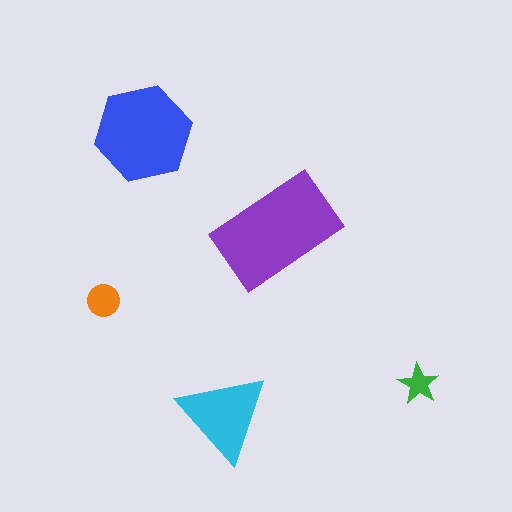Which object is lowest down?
The cyan triangle is bottommost.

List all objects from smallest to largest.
The green star, the orange circle, the cyan triangle, the blue hexagon, the purple rectangle.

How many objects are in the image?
There are 5 objects in the image.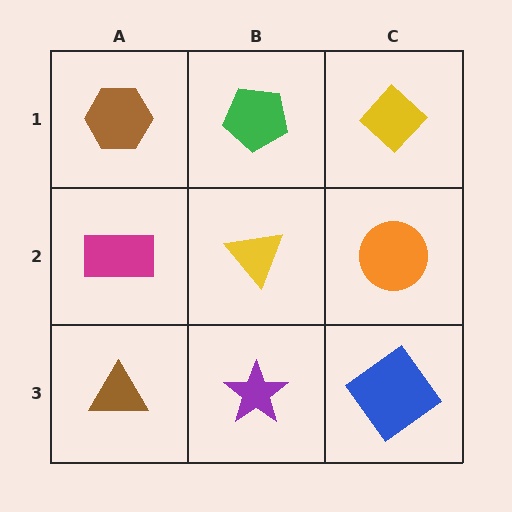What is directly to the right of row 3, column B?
A blue diamond.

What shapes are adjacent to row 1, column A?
A magenta rectangle (row 2, column A), a green pentagon (row 1, column B).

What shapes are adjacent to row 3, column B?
A yellow triangle (row 2, column B), a brown triangle (row 3, column A), a blue diamond (row 3, column C).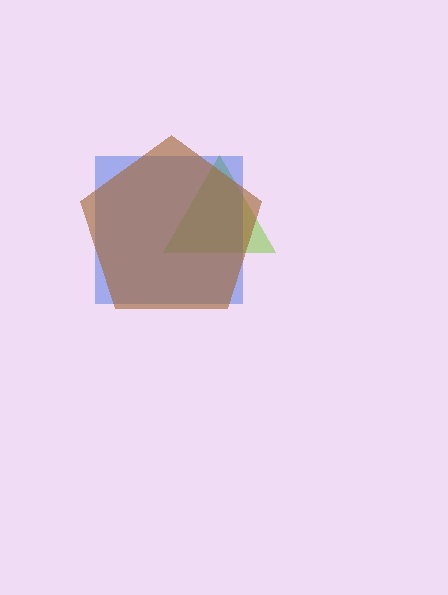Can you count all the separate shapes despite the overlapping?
Yes, there are 3 separate shapes.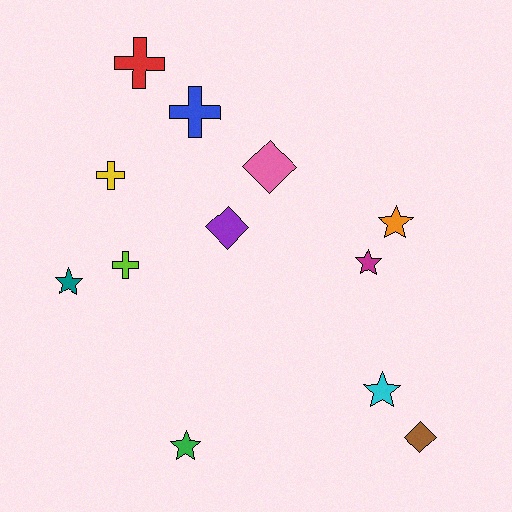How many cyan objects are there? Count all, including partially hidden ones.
There is 1 cyan object.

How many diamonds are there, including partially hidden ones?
There are 3 diamonds.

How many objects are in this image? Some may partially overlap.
There are 12 objects.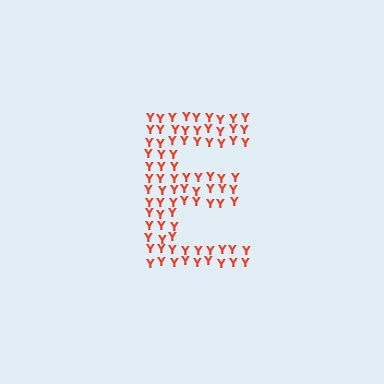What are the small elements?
The small elements are letter Y's.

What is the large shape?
The large shape is the letter E.